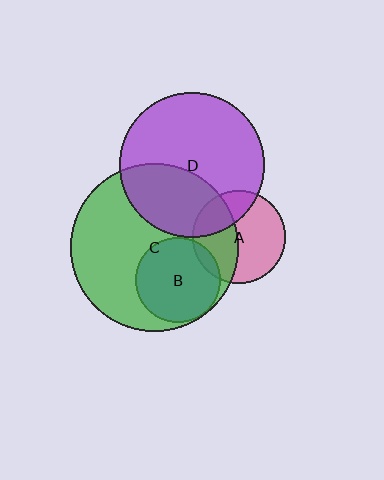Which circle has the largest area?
Circle C (green).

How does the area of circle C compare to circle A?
Approximately 3.3 times.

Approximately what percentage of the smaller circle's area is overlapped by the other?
Approximately 100%.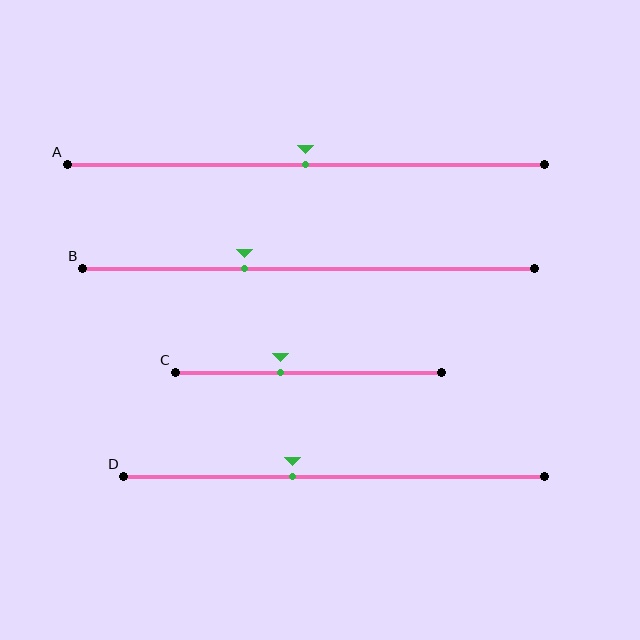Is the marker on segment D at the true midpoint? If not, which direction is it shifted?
No, the marker on segment D is shifted to the left by about 10% of the segment length.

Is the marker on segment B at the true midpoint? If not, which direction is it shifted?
No, the marker on segment B is shifted to the left by about 14% of the segment length.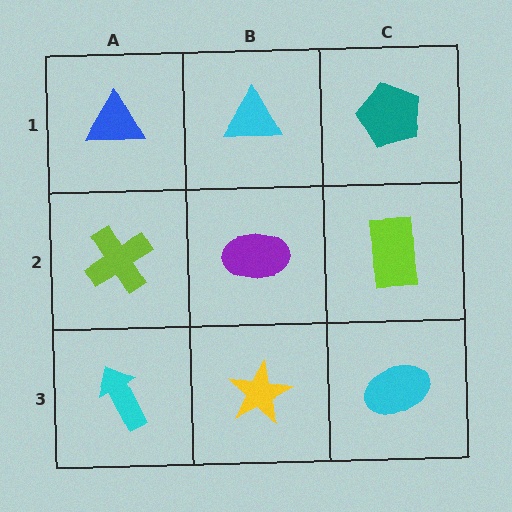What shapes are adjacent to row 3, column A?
A lime cross (row 2, column A), a yellow star (row 3, column B).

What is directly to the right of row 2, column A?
A purple ellipse.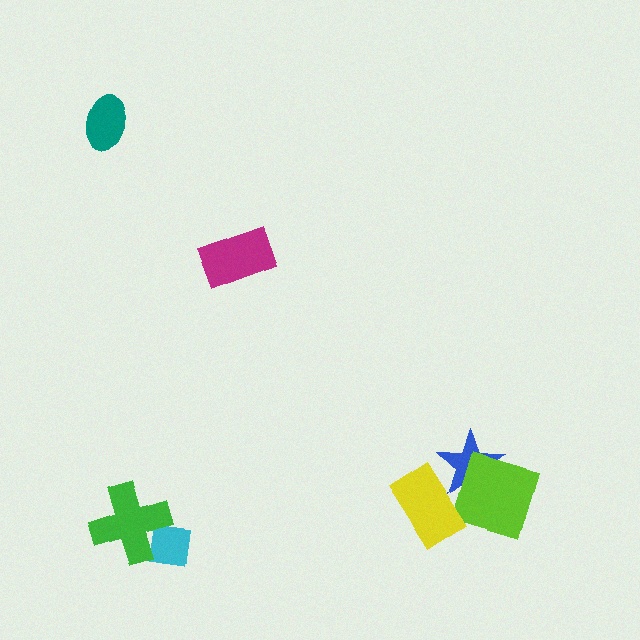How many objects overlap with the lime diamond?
2 objects overlap with the lime diamond.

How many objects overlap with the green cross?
1 object overlaps with the green cross.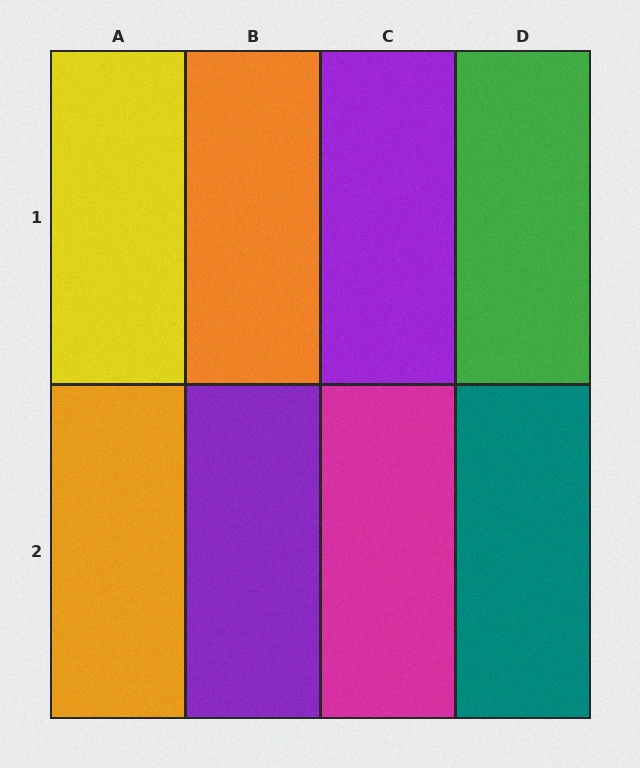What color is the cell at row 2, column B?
Purple.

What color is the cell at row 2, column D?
Teal.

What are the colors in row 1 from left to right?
Yellow, orange, purple, green.